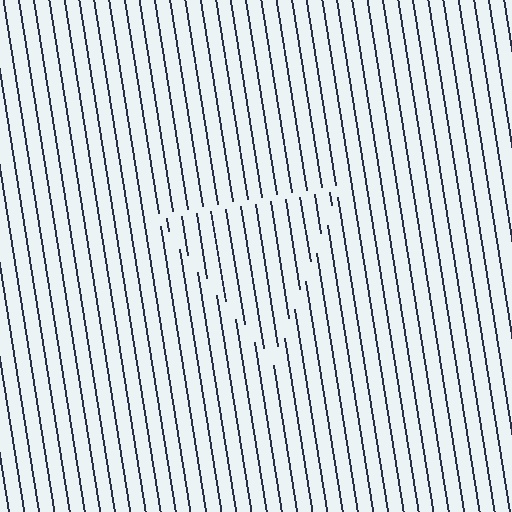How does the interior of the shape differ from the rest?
The interior of the shape contains the same grating, shifted by half a period — the contour is defined by the phase discontinuity where line-ends from the inner and outer gratings abut.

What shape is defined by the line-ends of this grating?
An illusory triangle. The interior of the shape contains the same grating, shifted by half a period — the contour is defined by the phase discontinuity where line-ends from the inner and outer gratings abut.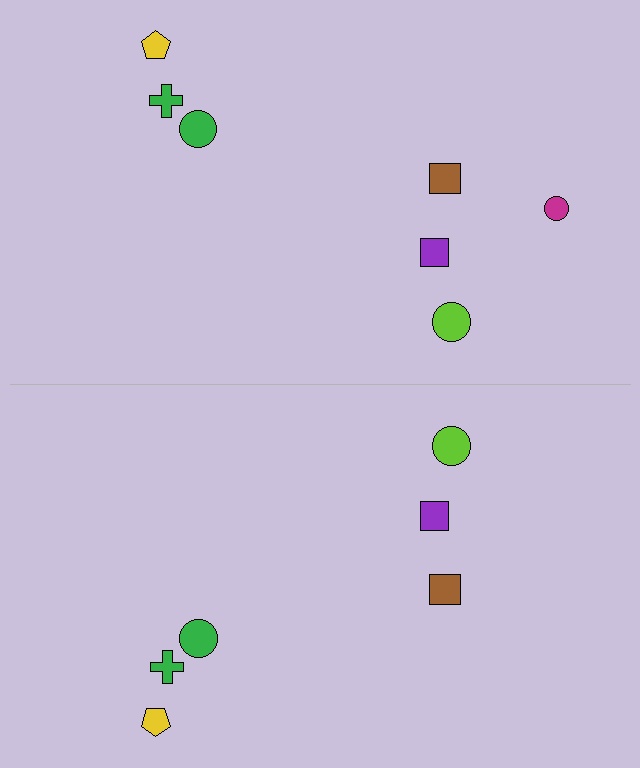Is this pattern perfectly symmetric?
No, the pattern is not perfectly symmetric. A magenta circle is missing from the bottom side.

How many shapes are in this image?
There are 13 shapes in this image.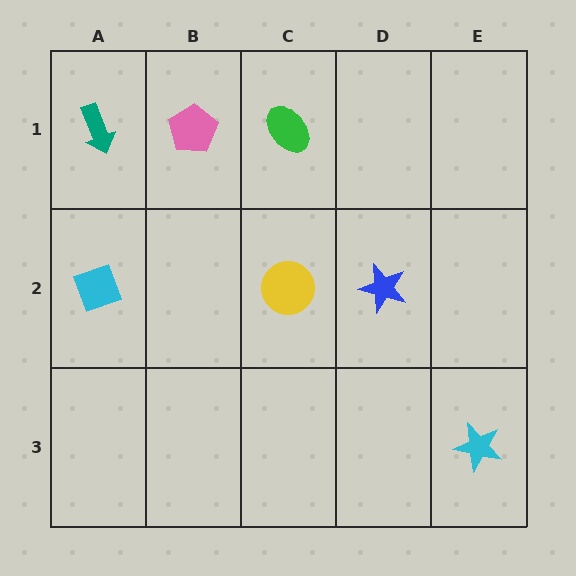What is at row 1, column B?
A pink pentagon.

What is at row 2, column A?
A cyan diamond.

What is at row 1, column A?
A teal arrow.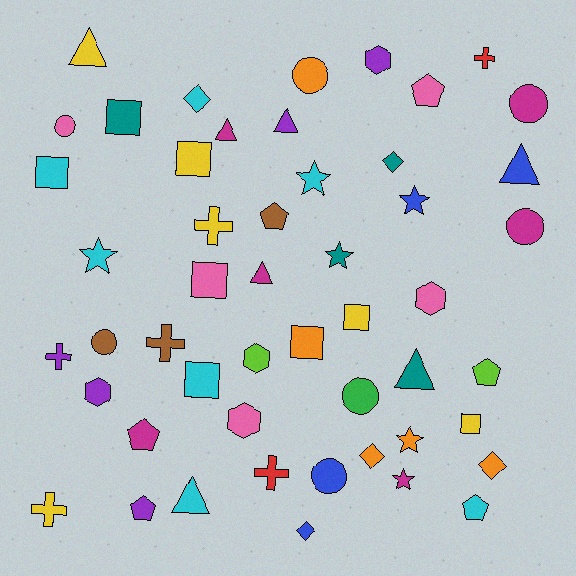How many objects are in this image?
There are 50 objects.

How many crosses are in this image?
There are 6 crosses.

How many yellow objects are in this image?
There are 6 yellow objects.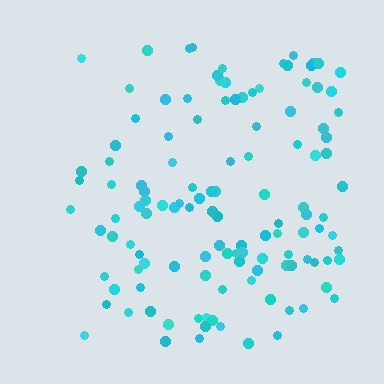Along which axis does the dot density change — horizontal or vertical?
Horizontal.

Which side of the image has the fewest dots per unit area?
The left.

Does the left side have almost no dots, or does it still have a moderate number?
Still a moderate number, just noticeably fewer than the right.